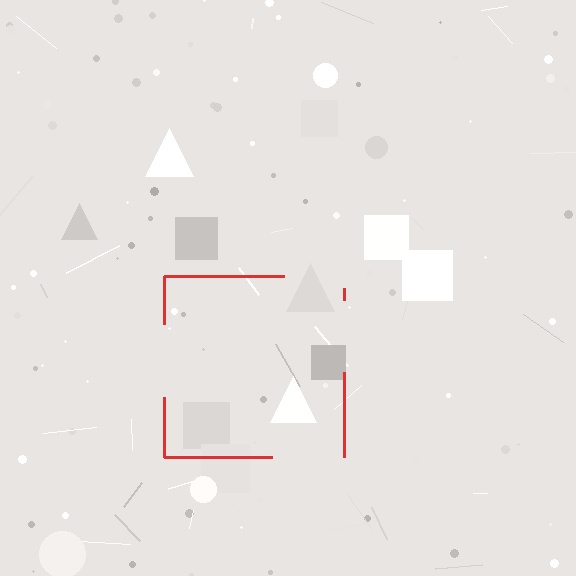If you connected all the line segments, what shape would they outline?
They would outline a square.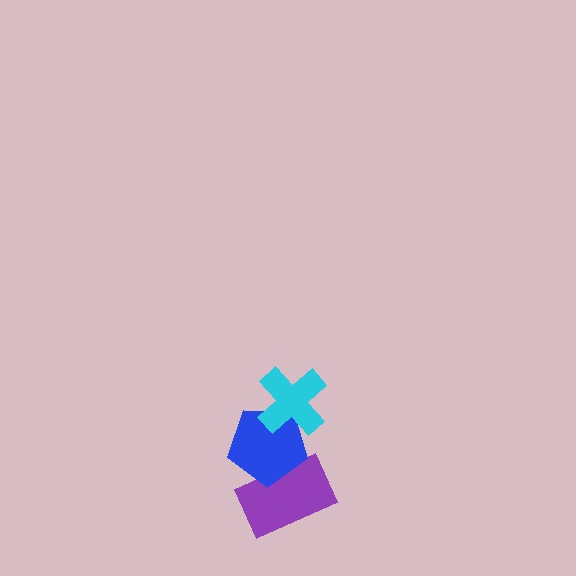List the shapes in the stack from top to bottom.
From top to bottom: the cyan cross, the blue pentagon, the purple rectangle.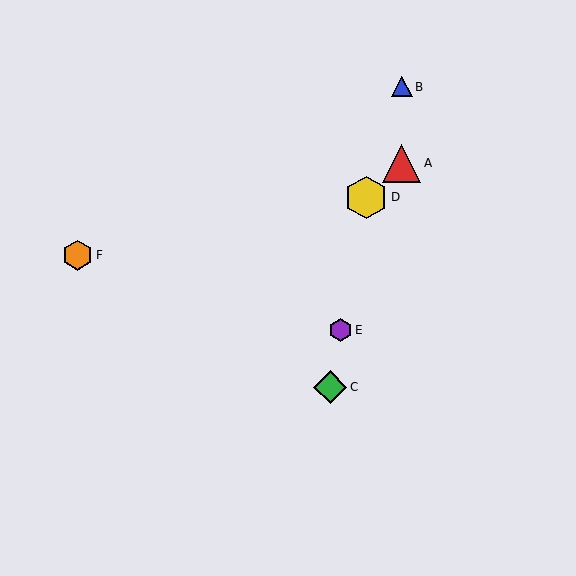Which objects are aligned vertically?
Objects A, B are aligned vertically.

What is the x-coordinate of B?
Object B is at x≈402.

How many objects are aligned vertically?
2 objects (A, B) are aligned vertically.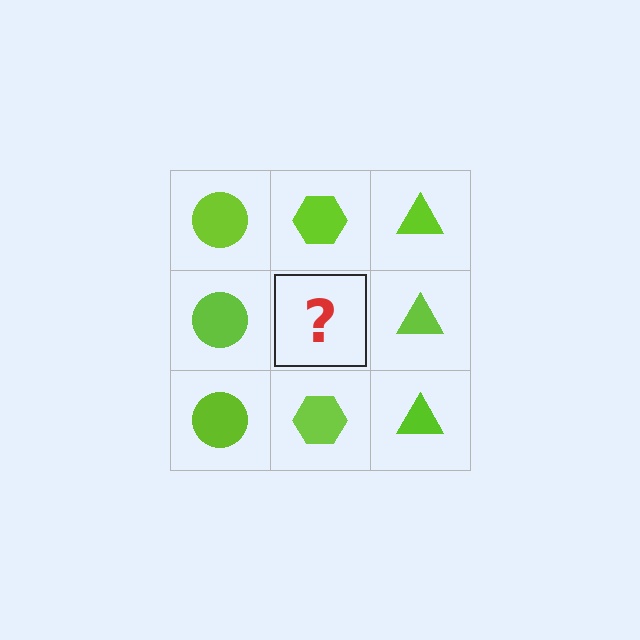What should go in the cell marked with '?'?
The missing cell should contain a lime hexagon.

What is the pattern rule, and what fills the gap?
The rule is that each column has a consistent shape. The gap should be filled with a lime hexagon.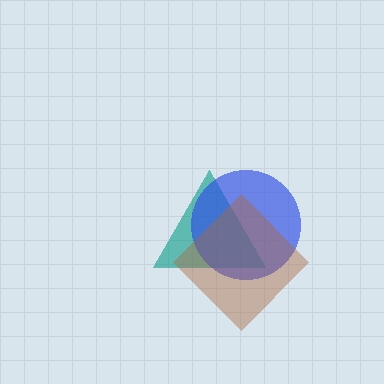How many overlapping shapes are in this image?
There are 3 overlapping shapes in the image.